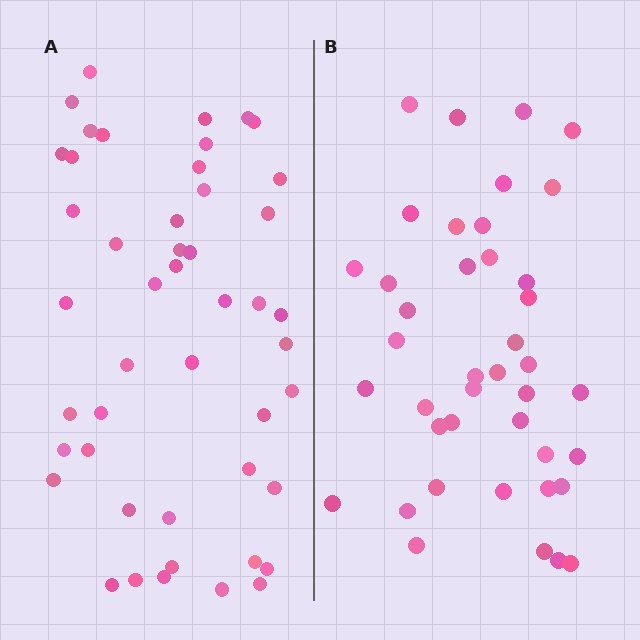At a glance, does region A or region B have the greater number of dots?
Region A (the left region) has more dots.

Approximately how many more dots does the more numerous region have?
Region A has about 6 more dots than region B.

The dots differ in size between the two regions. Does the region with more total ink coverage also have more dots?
No. Region B has more total ink coverage because its dots are larger, but region A actually contains more individual dots. Total area can be misleading — the number of items is what matters here.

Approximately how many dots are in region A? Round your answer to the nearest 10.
About 50 dots. (The exact count is 47, which rounds to 50.)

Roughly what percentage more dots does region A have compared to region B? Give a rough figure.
About 15% more.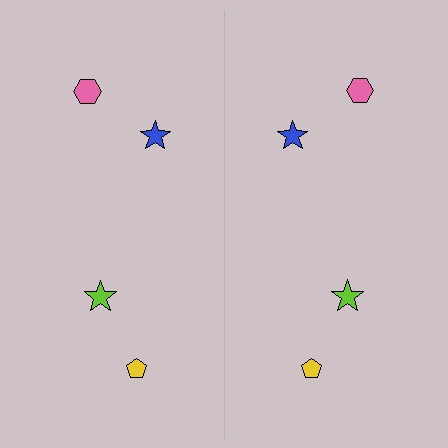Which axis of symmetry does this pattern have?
The pattern has a vertical axis of symmetry running through the center of the image.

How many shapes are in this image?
There are 8 shapes in this image.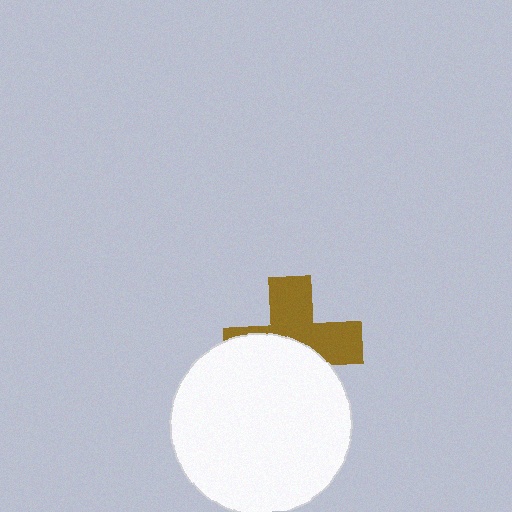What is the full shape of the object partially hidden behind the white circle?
The partially hidden object is a brown cross.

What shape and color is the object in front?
The object in front is a white circle.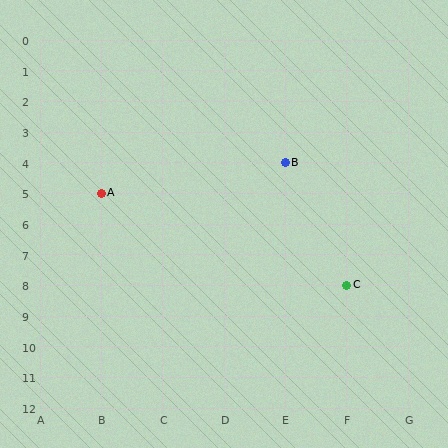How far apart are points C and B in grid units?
Points C and B are 1 column and 4 rows apart (about 4.1 grid units diagonally).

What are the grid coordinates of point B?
Point B is at grid coordinates (E, 4).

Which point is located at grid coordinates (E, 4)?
Point B is at (E, 4).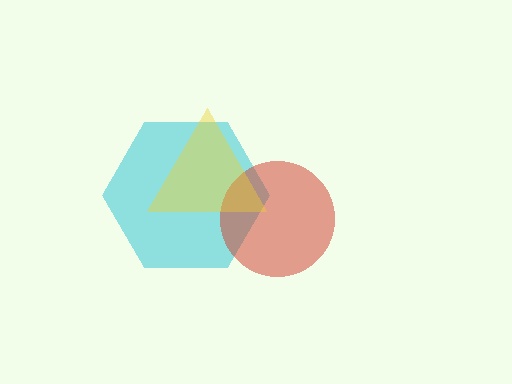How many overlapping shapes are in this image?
There are 3 overlapping shapes in the image.